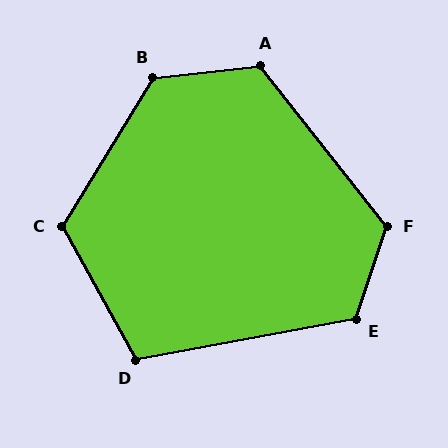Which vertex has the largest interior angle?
B, at approximately 128 degrees.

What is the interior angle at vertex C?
Approximately 120 degrees (obtuse).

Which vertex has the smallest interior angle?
D, at approximately 108 degrees.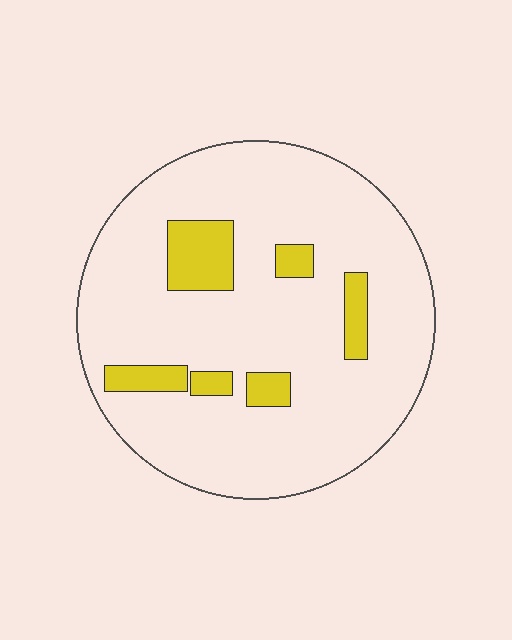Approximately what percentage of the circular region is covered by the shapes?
Approximately 15%.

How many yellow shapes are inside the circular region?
6.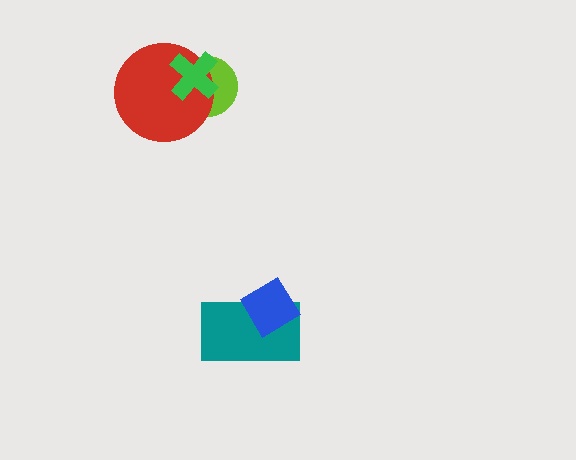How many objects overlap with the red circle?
2 objects overlap with the red circle.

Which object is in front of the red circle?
The green cross is in front of the red circle.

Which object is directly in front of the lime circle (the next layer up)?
The red circle is directly in front of the lime circle.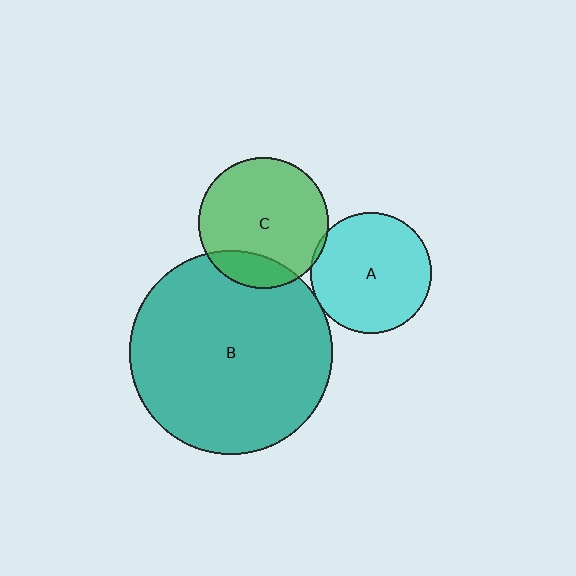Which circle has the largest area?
Circle B (teal).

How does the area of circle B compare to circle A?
Approximately 2.8 times.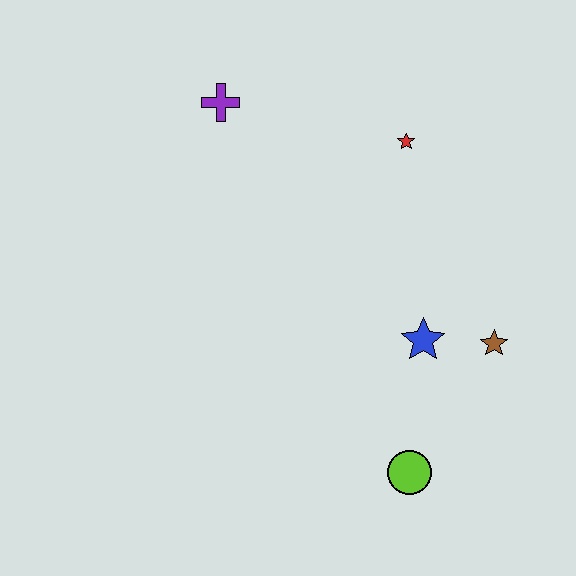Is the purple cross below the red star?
No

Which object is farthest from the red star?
The lime circle is farthest from the red star.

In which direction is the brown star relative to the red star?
The brown star is below the red star.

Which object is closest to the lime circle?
The blue star is closest to the lime circle.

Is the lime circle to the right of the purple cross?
Yes